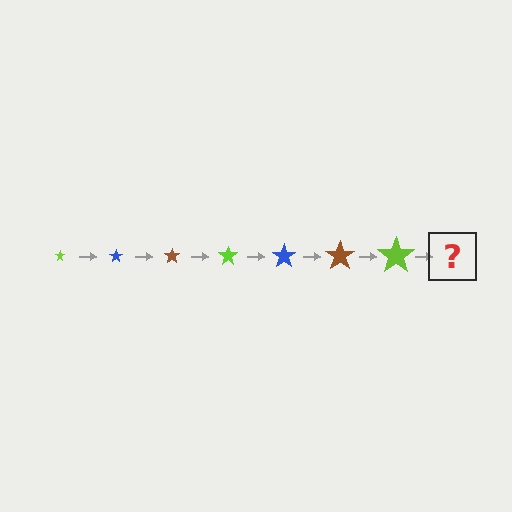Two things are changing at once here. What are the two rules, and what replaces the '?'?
The two rules are that the star grows larger each step and the color cycles through lime, blue, and brown. The '?' should be a blue star, larger than the previous one.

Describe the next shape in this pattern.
It should be a blue star, larger than the previous one.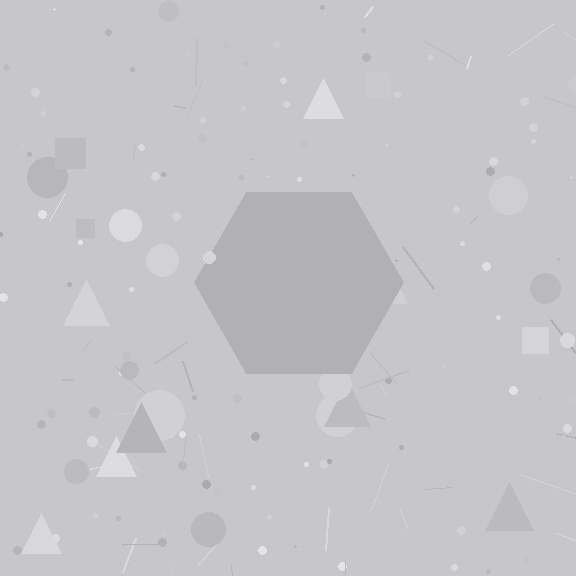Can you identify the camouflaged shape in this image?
The camouflaged shape is a hexagon.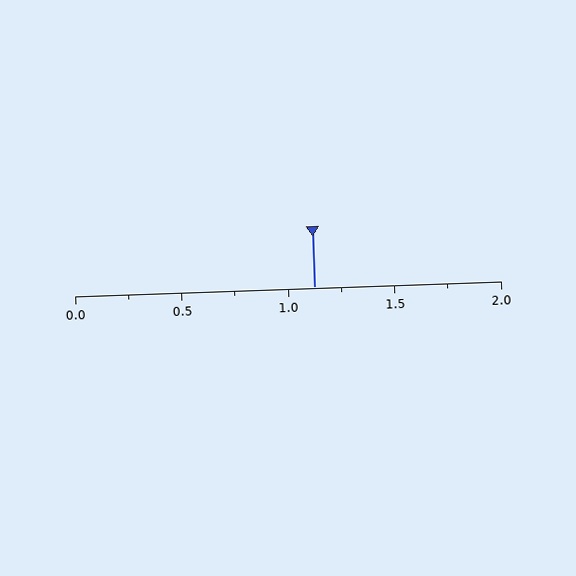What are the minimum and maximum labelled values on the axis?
The axis runs from 0.0 to 2.0.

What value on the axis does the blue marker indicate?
The marker indicates approximately 1.12.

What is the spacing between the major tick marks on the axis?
The major ticks are spaced 0.5 apart.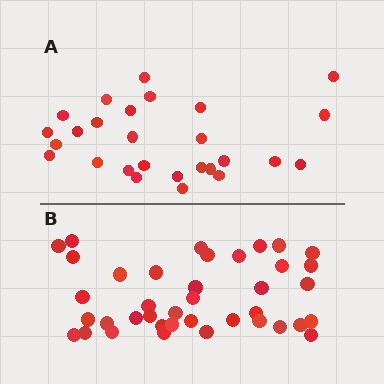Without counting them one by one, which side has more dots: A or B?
Region B (the bottom region) has more dots.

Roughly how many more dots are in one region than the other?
Region B has roughly 12 or so more dots than region A.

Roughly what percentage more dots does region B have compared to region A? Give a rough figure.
About 45% more.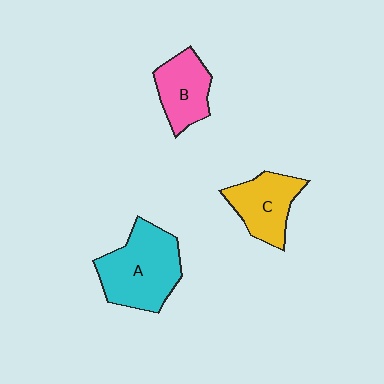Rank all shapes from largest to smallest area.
From largest to smallest: A (cyan), C (yellow), B (pink).